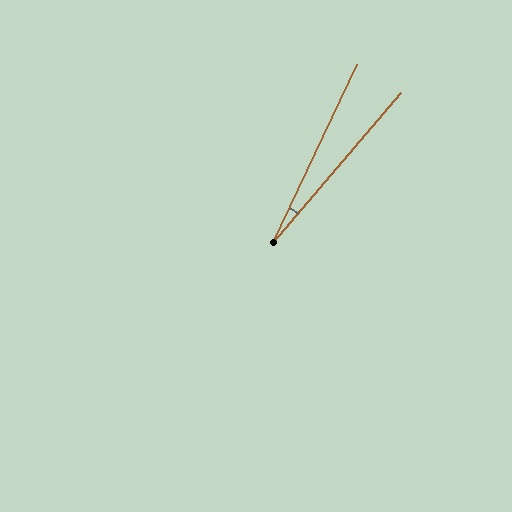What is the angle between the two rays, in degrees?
Approximately 15 degrees.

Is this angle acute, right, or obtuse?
It is acute.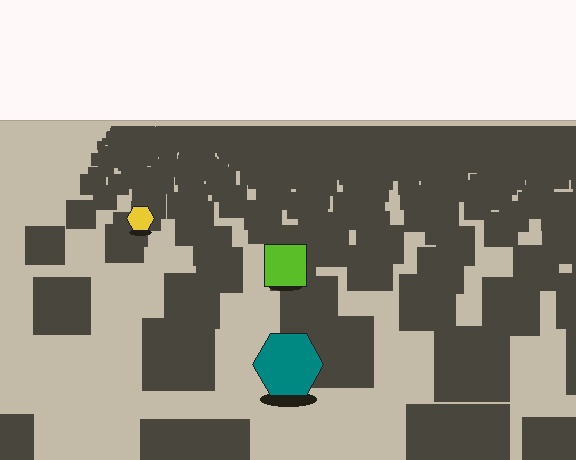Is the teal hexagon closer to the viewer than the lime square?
Yes. The teal hexagon is closer — you can tell from the texture gradient: the ground texture is coarser near it.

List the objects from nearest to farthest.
From nearest to farthest: the teal hexagon, the lime square, the yellow hexagon.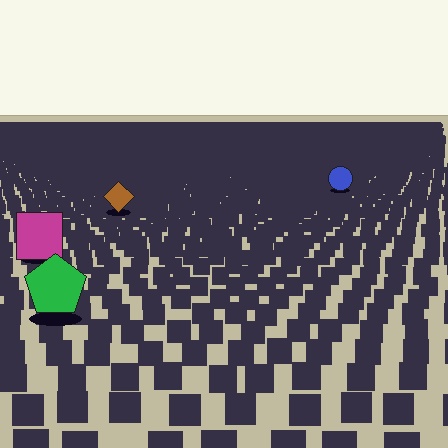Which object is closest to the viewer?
The green pentagon is closest. The texture marks near it are larger and more spread out.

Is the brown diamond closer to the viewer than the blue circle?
Yes. The brown diamond is closer — you can tell from the texture gradient: the ground texture is coarser near it.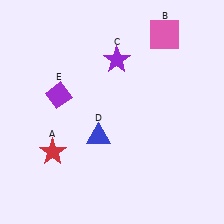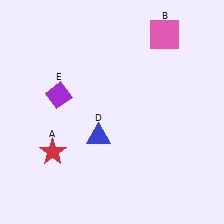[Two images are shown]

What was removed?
The purple star (C) was removed in Image 2.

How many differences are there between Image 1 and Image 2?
There is 1 difference between the two images.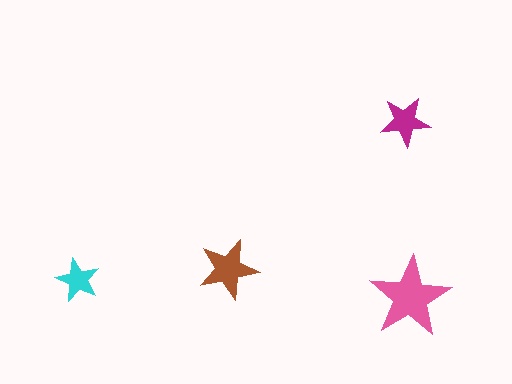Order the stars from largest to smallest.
the pink one, the brown one, the magenta one, the cyan one.